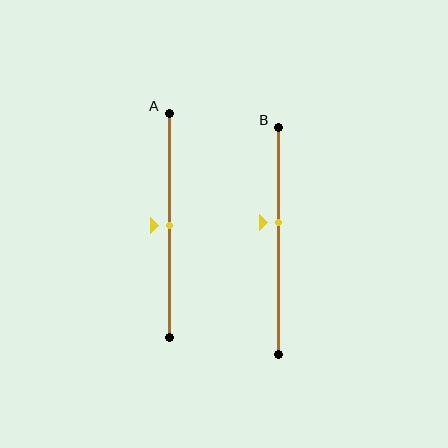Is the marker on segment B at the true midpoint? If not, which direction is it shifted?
No, the marker on segment B is shifted upward by about 8% of the segment length.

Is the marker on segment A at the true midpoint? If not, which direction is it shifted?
Yes, the marker on segment A is at the true midpoint.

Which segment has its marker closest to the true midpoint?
Segment A has its marker closest to the true midpoint.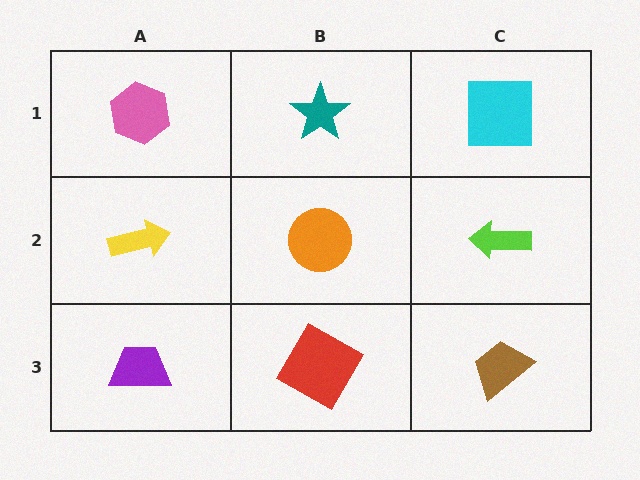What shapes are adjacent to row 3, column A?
A yellow arrow (row 2, column A), a red square (row 3, column B).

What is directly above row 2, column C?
A cyan square.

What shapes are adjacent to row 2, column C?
A cyan square (row 1, column C), a brown trapezoid (row 3, column C), an orange circle (row 2, column B).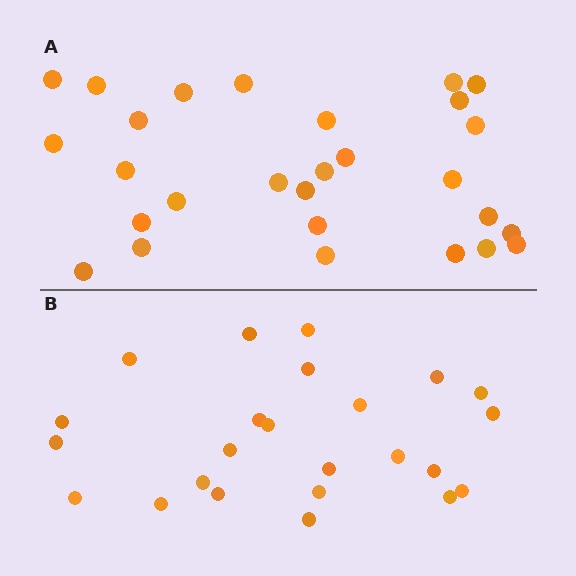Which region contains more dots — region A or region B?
Region A (the top region) has more dots.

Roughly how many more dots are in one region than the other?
Region A has about 4 more dots than region B.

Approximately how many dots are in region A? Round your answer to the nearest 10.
About 30 dots. (The exact count is 28, which rounds to 30.)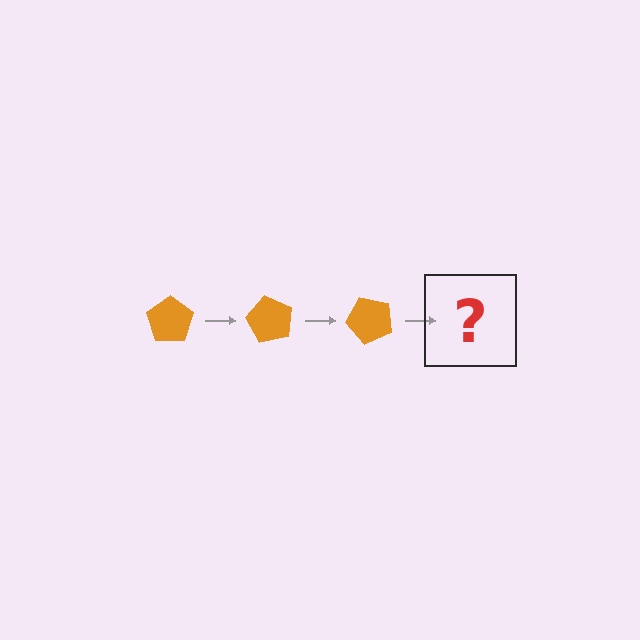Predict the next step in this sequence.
The next step is an orange pentagon rotated 180 degrees.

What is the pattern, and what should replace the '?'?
The pattern is that the pentagon rotates 60 degrees each step. The '?' should be an orange pentagon rotated 180 degrees.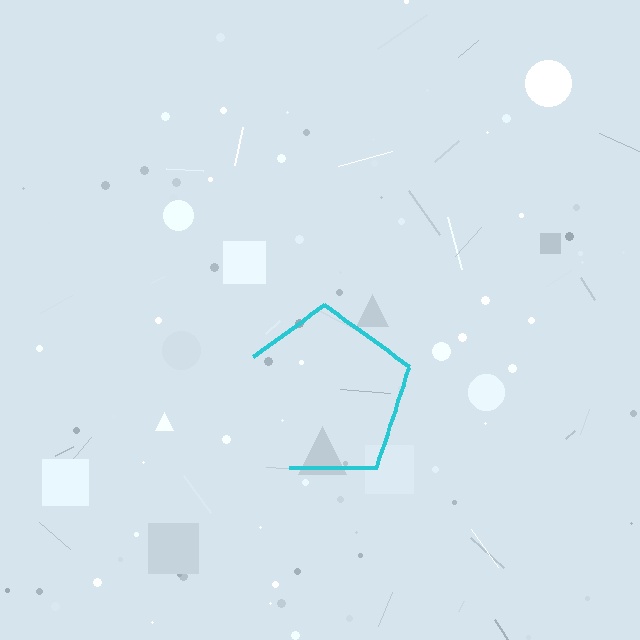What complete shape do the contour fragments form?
The contour fragments form a pentagon.